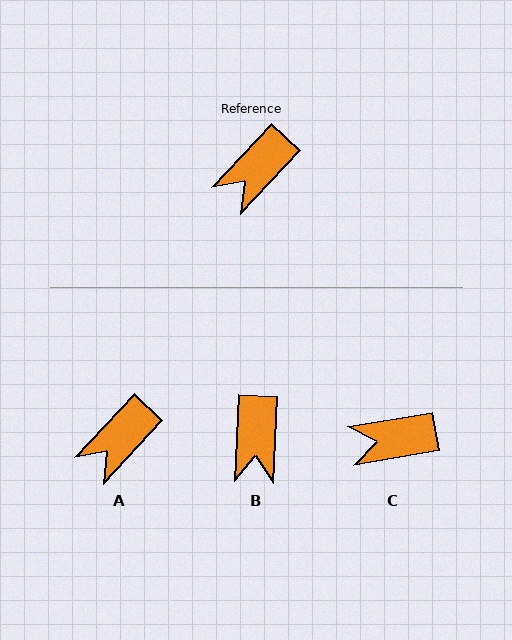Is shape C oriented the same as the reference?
No, it is off by about 37 degrees.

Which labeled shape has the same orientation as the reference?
A.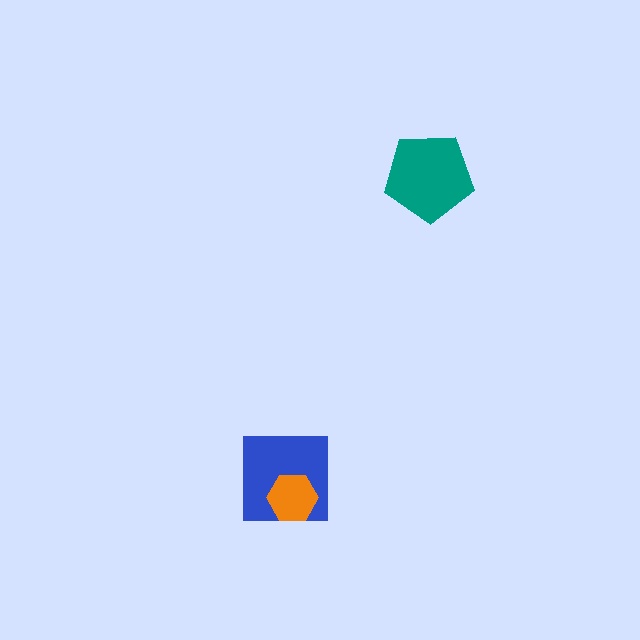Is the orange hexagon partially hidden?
No, no other shape covers it.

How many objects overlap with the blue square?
1 object overlaps with the blue square.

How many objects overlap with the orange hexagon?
1 object overlaps with the orange hexagon.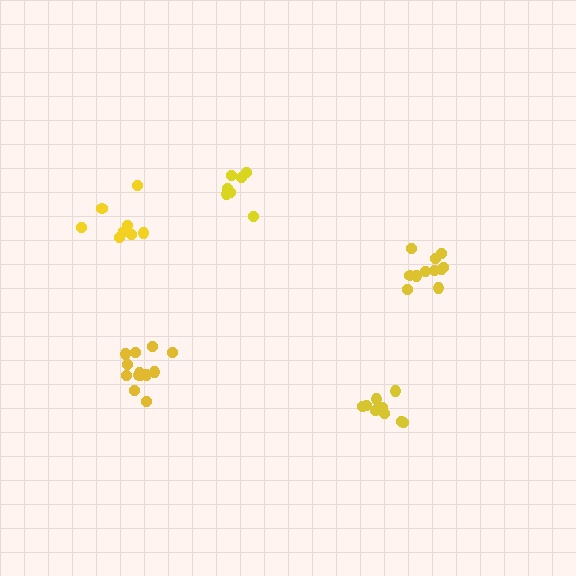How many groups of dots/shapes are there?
There are 5 groups.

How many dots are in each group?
Group 1: 11 dots, Group 2: 8 dots, Group 3: 13 dots, Group 4: 9 dots, Group 5: 7 dots (48 total).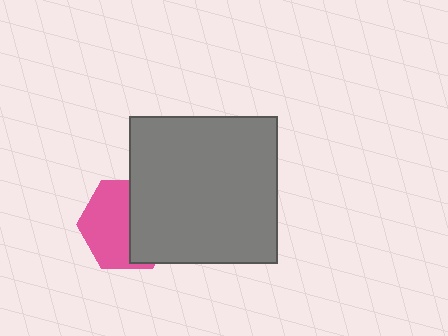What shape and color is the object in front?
The object in front is a gray square.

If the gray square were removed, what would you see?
You would see the complete pink hexagon.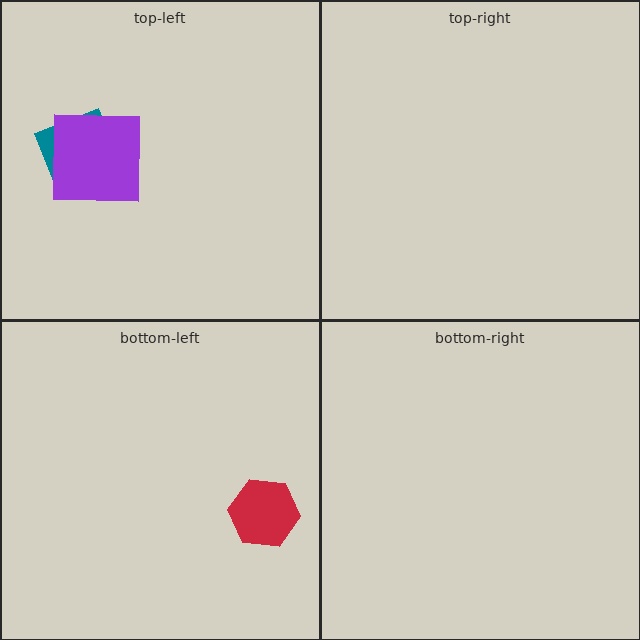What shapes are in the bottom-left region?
The red hexagon.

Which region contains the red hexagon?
The bottom-left region.